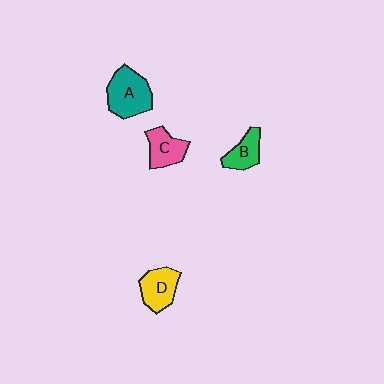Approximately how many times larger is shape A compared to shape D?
Approximately 1.4 times.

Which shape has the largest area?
Shape A (teal).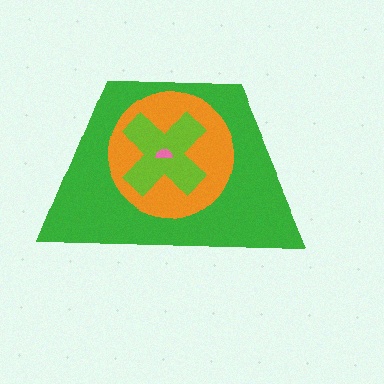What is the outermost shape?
The green trapezoid.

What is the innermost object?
The pink semicircle.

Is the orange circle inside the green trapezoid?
Yes.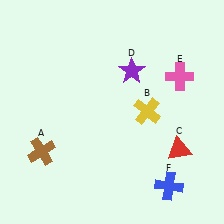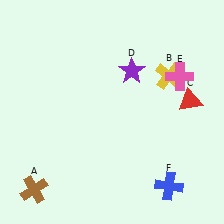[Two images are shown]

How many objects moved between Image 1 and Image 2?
3 objects moved between the two images.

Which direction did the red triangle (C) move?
The red triangle (C) moved up.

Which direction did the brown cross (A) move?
The brown cross (A) moved down.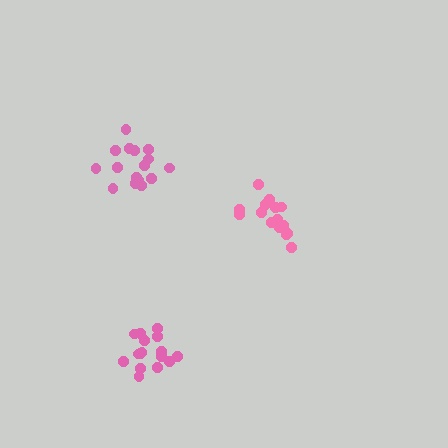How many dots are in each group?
Group 1: 15 dots, Group 2: 16 dots, Group 3: 16 dots (47 total).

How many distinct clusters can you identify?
There are 3 distinct clusters.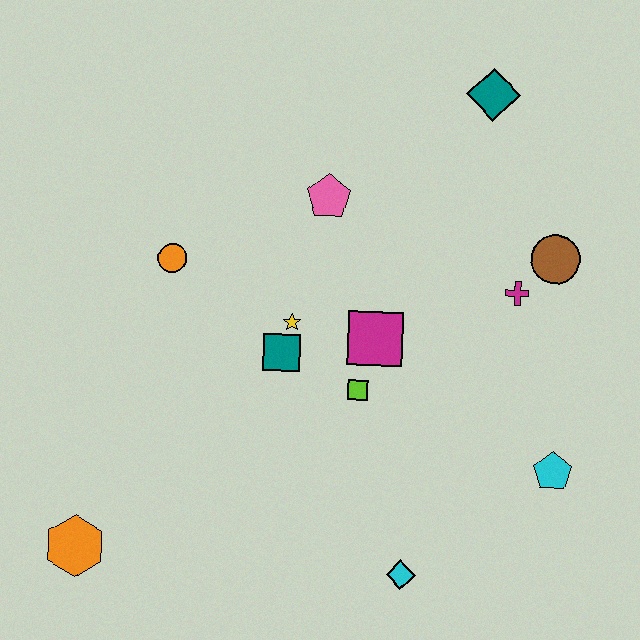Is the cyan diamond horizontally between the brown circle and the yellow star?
Yes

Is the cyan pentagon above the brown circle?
No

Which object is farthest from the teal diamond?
The orange hexagon is farthest from the teal diamond.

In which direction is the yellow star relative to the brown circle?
The yellow star is to the left of the brown circle.